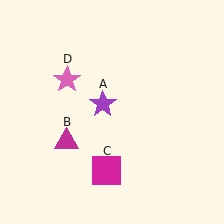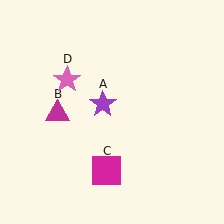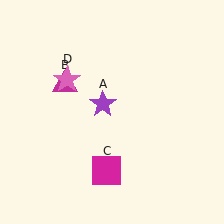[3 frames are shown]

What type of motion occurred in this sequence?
The magenta triangle (object B) rotated clockwise around the center of the scene.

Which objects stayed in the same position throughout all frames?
Purple star (object A) and magenta square (object C) and pink star (object D) remained stationary.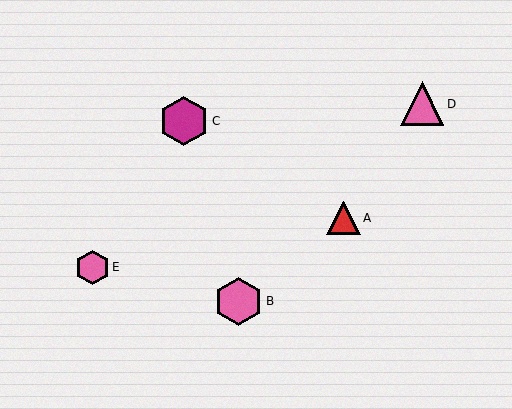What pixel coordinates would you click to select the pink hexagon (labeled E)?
Click at (92, 267) to select the pink hexagon E.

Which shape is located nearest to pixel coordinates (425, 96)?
The pink triangle (labeled D) at (422, 104) is nearest to that location.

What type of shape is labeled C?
Shape C is a magenta hexagon.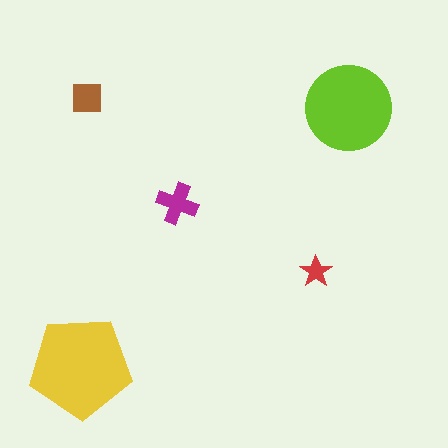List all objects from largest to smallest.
The yellow pentagon, the lime circle, the magenta cross, the brown square, the red star.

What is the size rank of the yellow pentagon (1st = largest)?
1st.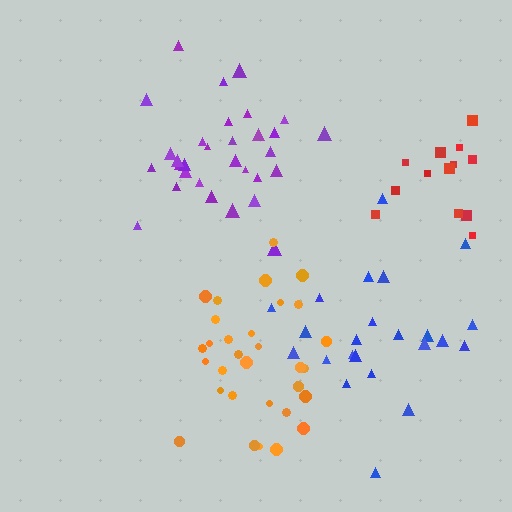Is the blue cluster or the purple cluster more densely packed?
Purple.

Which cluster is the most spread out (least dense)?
Blue.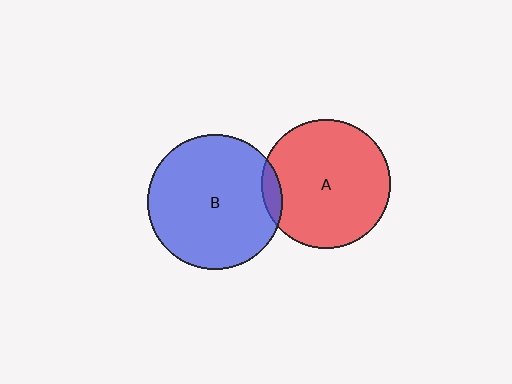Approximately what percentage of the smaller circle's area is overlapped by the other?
Approximately 5%.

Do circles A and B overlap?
Yes.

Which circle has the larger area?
Circle B (blue).